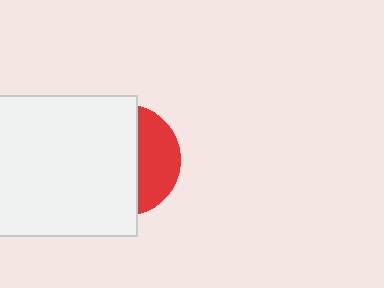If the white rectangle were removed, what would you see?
You would see the complete red circle.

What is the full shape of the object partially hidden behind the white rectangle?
The partially hidden object is a red circle.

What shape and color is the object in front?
The object in front is a white rectangle.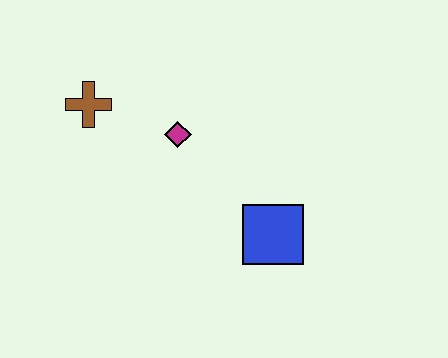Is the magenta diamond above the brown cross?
No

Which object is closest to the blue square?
The magenta diamond is closest to the blue square.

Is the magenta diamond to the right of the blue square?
No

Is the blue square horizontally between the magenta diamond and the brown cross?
No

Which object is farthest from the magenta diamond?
The blue square is farthest from the magenta diamond.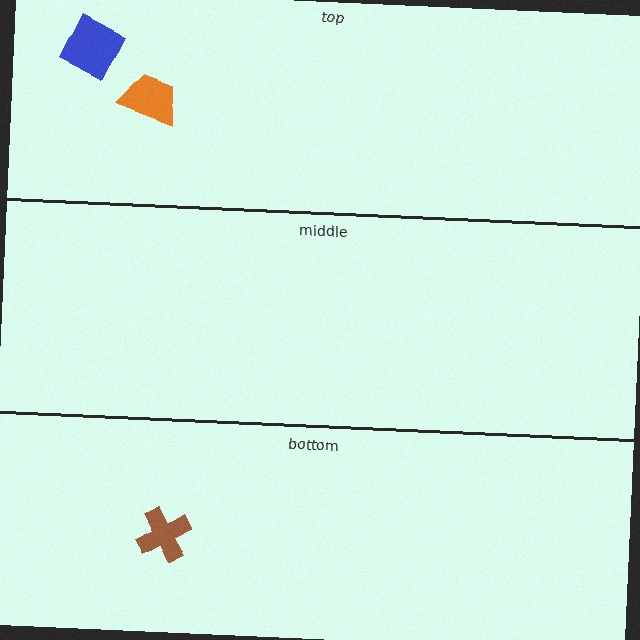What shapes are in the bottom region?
The brown cross.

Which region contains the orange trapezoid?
The top region.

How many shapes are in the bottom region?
1.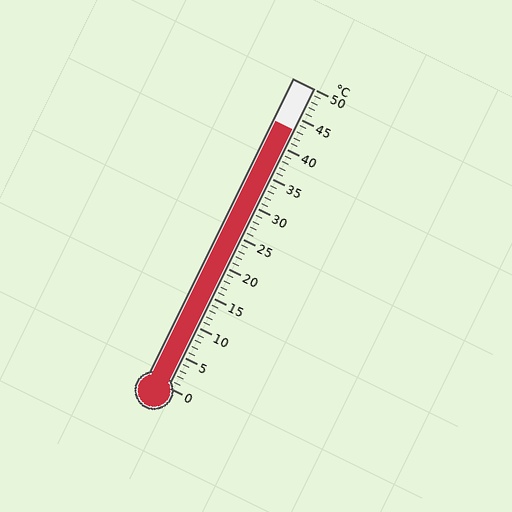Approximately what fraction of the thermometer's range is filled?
The thermometer is filled to approximately 85% of its range.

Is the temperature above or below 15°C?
The temperature is above 15°C.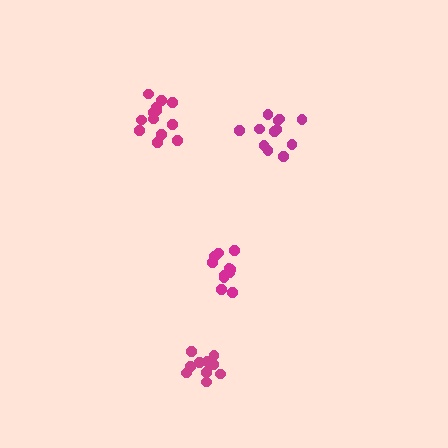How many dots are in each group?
Group 1: 11 dots, Group 2: 12 dots, Group 3: 13 dots, Group 4: 10 dots (46 total).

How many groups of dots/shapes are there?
There are 4 groups.